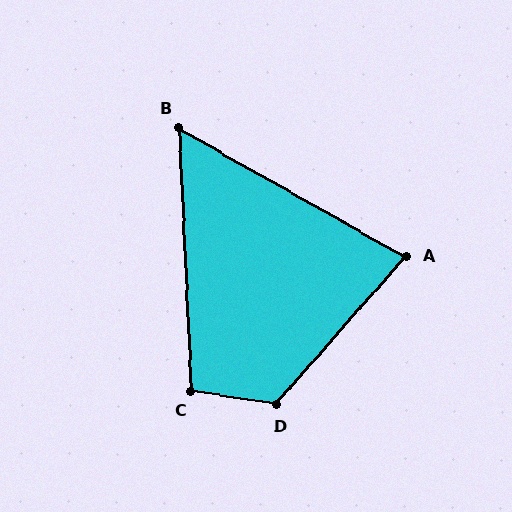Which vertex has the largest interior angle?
D, at approximately 122 degrees.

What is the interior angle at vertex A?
Approximately 78 degrees (acute).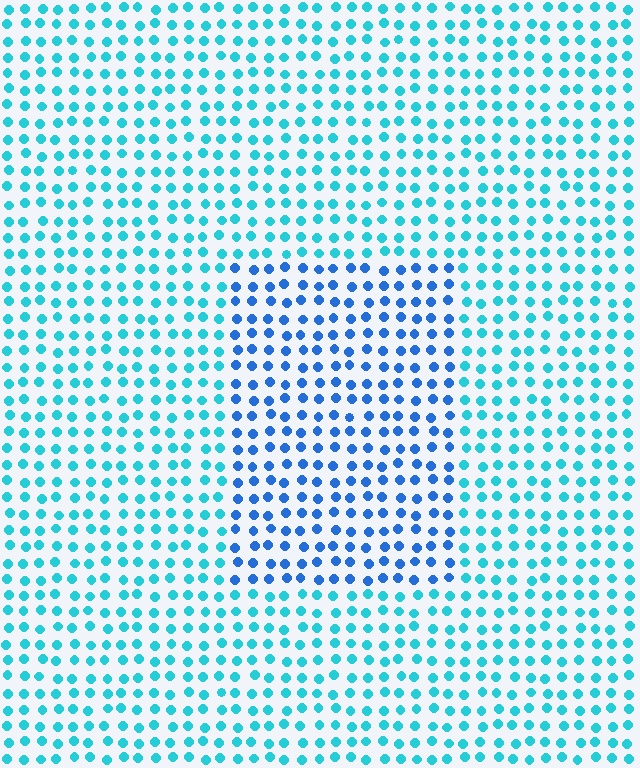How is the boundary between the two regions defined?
The boundary is defined purely by a slight shift in hue (about 32 degrees). Spacing, size, and orientation are identical on both sides.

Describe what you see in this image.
The image is filled with small cyan elements in a uniform arrangement. A rectangle-shaped region is visible where the elements are tinted to a slightly different hue, forming a subtle color boundary.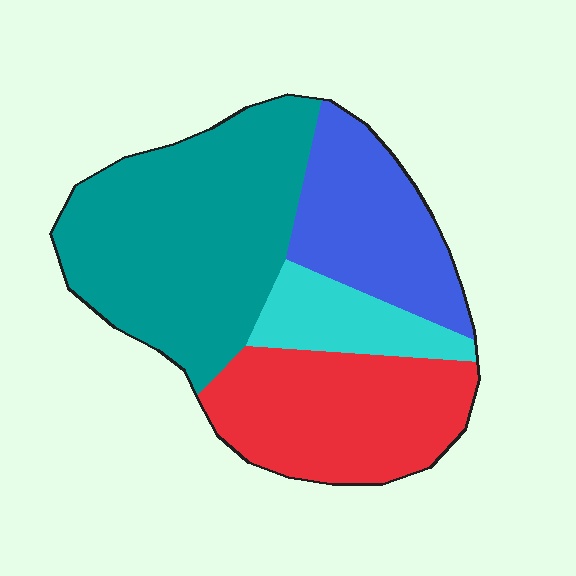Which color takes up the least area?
Cyan, at roughly 10%.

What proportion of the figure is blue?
Blue takes up about one fifth (1/5) of the figure.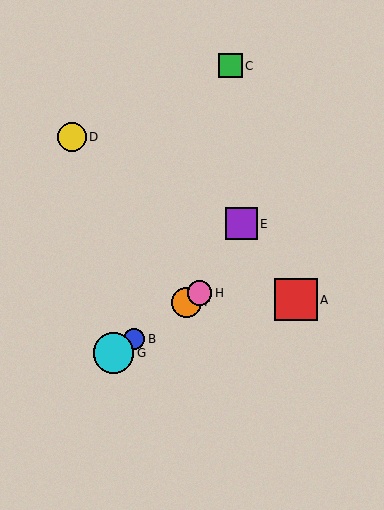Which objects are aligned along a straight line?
Objects B, F, G, H are aligned along a straight line.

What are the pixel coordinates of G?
Object G is at (114, 353).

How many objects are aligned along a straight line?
4 objects (B, F, G, H) are aligned along a straight line.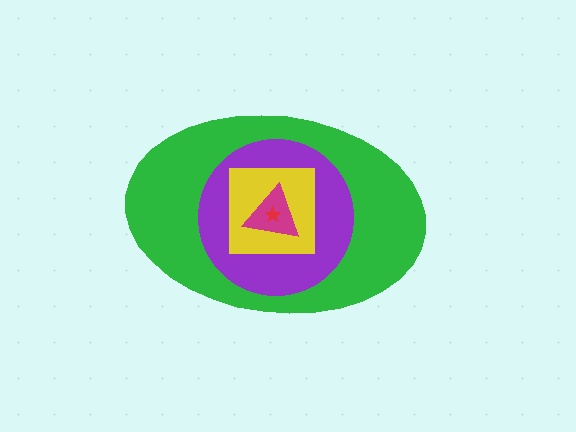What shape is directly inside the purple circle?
The yellow square.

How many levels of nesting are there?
5.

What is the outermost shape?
The green ellipse.